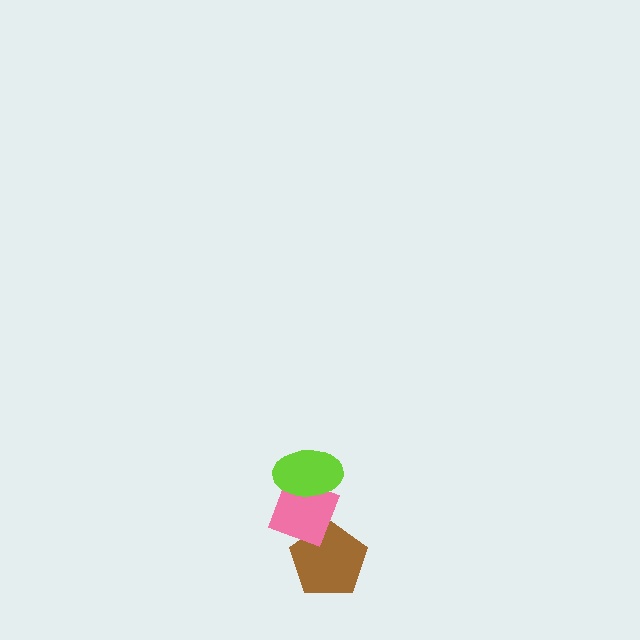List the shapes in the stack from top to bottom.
From top to bottom: the lime ellipse, the pink diamond, the brown pentagon.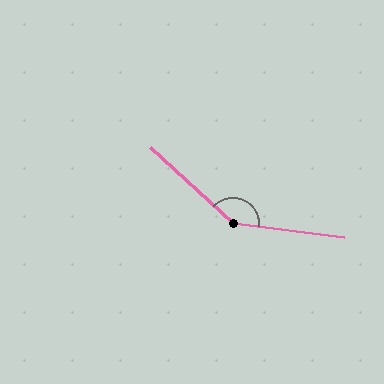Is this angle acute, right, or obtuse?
It is obtuse.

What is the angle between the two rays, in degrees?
Approximately 145 degrees.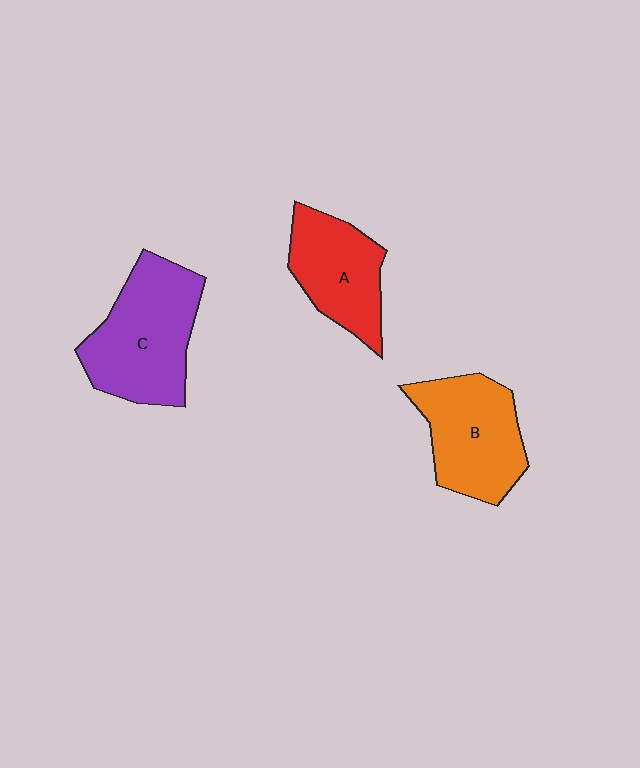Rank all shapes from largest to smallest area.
From largest to smallest: C (purple), B (orange), A (red).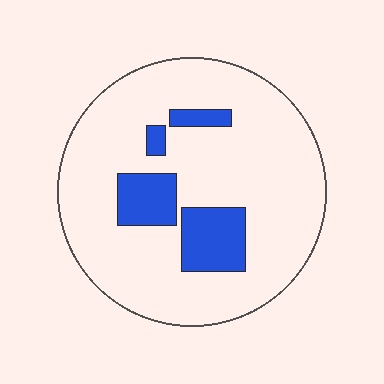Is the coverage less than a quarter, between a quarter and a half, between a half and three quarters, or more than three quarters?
Less than a quarter.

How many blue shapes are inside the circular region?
4.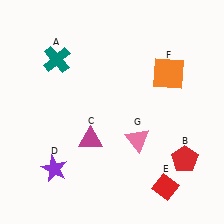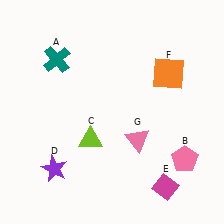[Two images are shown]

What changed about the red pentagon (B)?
In Image 1, B is red. In Image 2, it changed to pink.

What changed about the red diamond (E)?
In Image 1, E is red. In Image 2, it changed to magenta.